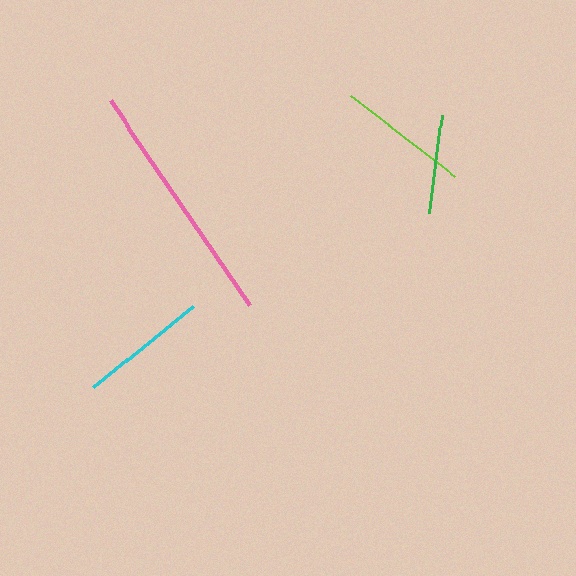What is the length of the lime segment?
The lime segment is approximately 131 pixels long.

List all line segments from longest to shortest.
From longest to shortest: pink, lime, cyan, green.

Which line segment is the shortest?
The green line is the shortest at approximately 98 pixels.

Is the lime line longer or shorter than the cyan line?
The lime line is longer than the cyan line.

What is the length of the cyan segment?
The cyan segment is approximately 130 pixels long.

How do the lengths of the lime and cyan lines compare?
The lime and cyan lines are approximately the same length.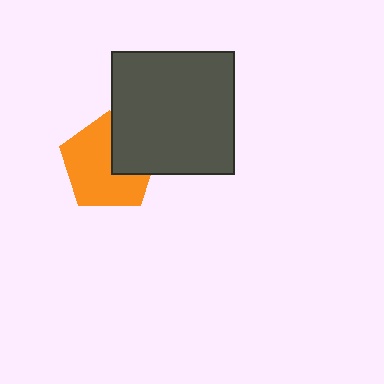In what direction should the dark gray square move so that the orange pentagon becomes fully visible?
The dark gray square should move right. That is the shortest direction to clear the overlap and leave the orange pentagon fully visible.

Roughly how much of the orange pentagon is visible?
Most of it is visible (roughly 68%).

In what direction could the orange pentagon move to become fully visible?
The orange pentagon could move left. That would shift it out from behind the dark gray square entirely.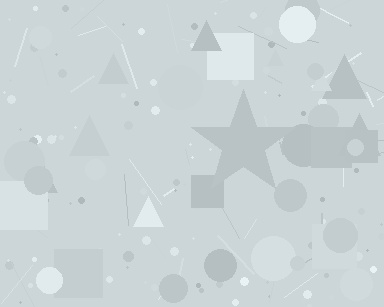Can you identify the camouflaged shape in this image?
The camouflaged shape is a star.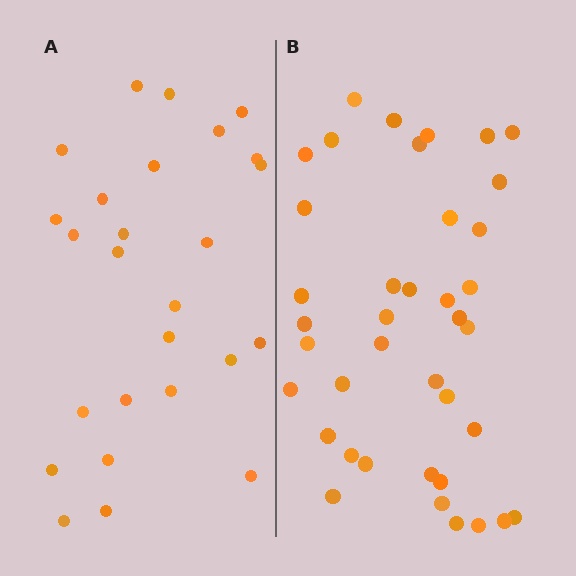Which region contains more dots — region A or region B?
Region B (the right region) has more dots.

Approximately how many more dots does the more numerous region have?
Region B has approximately 15 more dots than region A.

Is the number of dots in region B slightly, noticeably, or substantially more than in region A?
Region B has substantially more. The ratio is roughly 1.5 to 1.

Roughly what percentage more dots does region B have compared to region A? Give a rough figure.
About 50% more.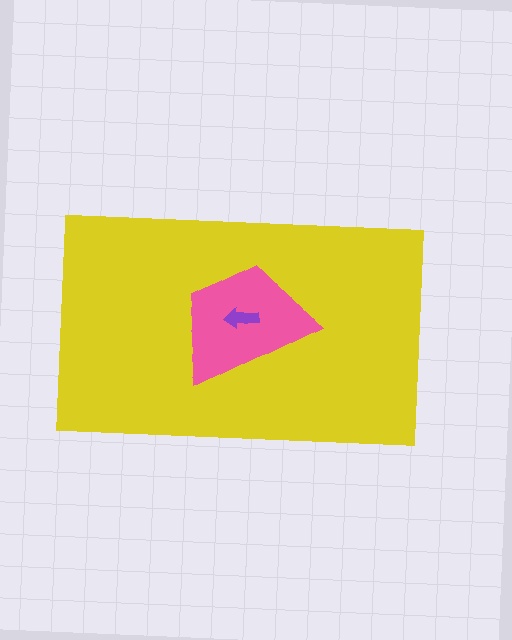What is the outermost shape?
The yellow rectangle.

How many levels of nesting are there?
3.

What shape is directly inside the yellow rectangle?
The pink trapezoid.